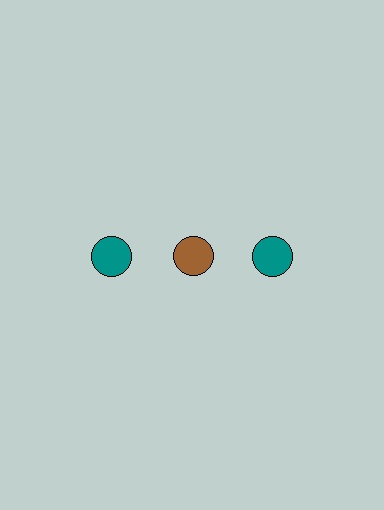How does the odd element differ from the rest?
It has a different color: brown instead of teal.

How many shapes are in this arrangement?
There are 3 shapes arranged in a grid pattern.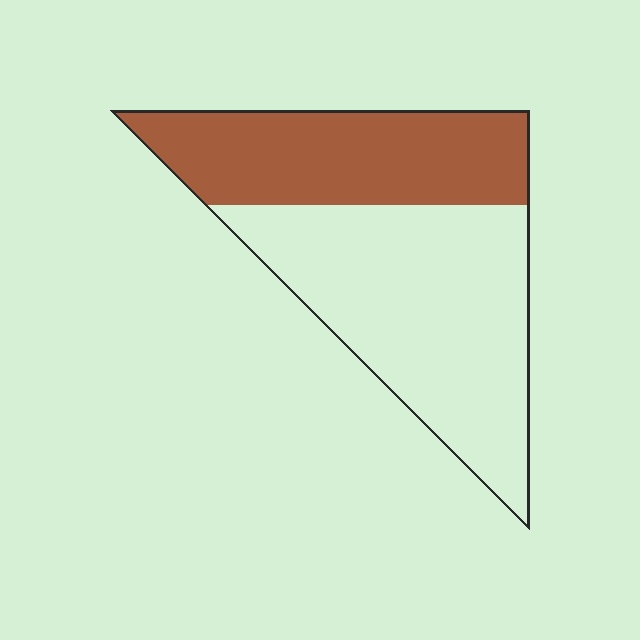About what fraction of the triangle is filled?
About two fifths (2/5).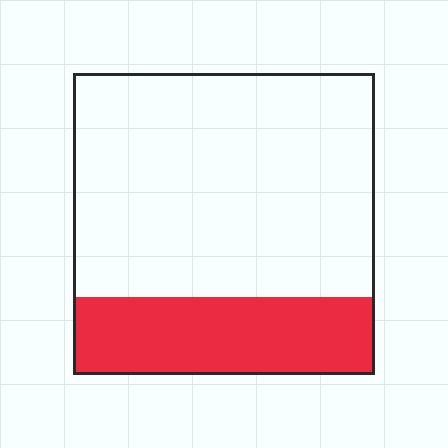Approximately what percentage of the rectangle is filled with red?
Approximately 25%.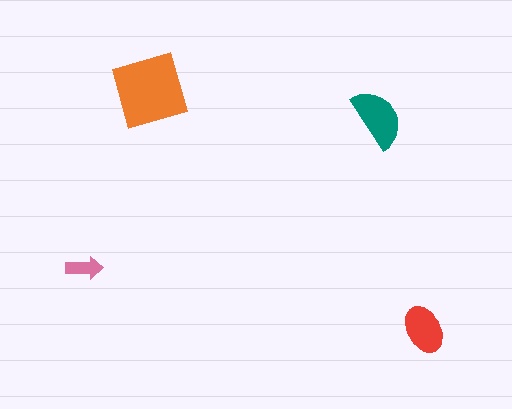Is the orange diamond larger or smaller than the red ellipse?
Larger.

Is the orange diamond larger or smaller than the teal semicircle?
Larger.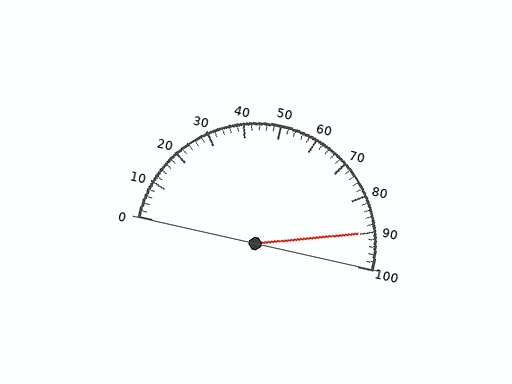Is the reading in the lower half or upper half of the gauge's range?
The reading is in the upper half of the range (0 to 100).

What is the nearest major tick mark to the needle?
The nearest major tick mark is 90.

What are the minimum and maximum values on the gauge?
The gauge ranges from 0 to 100.